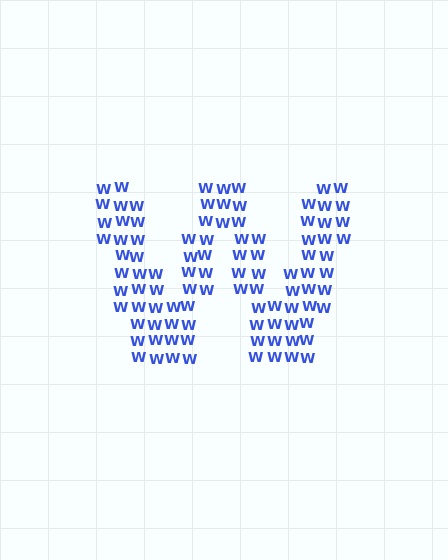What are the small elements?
The small elements are letter W's.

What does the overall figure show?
The overall figure shows the letter W.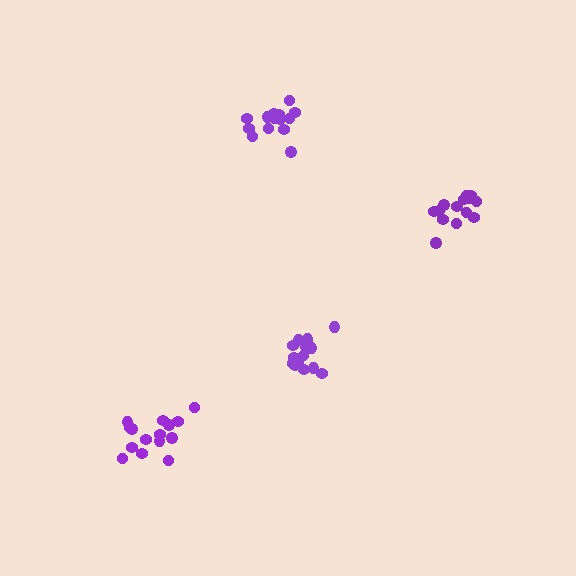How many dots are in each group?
Group 1: 15 dots, Group 2: 15 dots, Group 3: 14 dots, Group 4: 15 dots (59 total).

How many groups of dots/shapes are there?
There are 4 groups.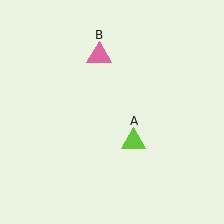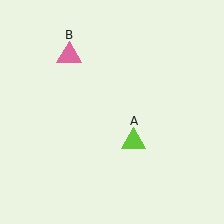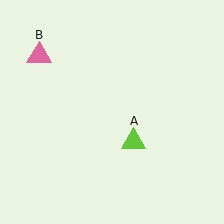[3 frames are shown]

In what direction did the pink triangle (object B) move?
The pink triangle (object B) moved left.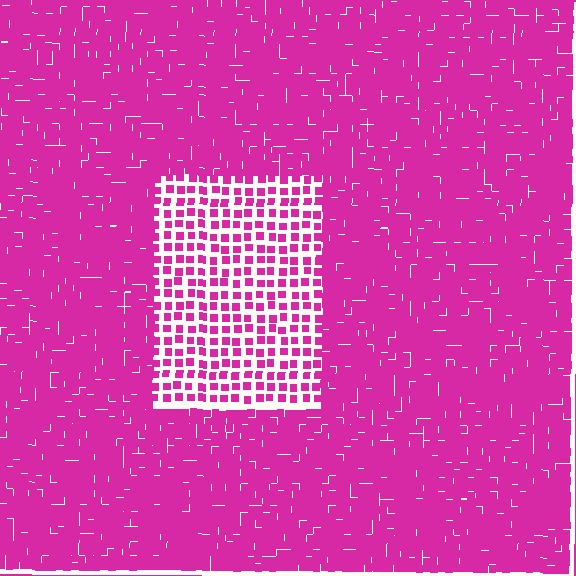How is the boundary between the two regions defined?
The boundary is defined by a change in element density (approximately 2.5x ratio). All elements are the same color, size, and shape.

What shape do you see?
I see a rectangle.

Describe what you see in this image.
The image contains small magenta elements arranged at two different densities. A rectangle-shaped region is visible where the elements are less densely packed than the surrounding area.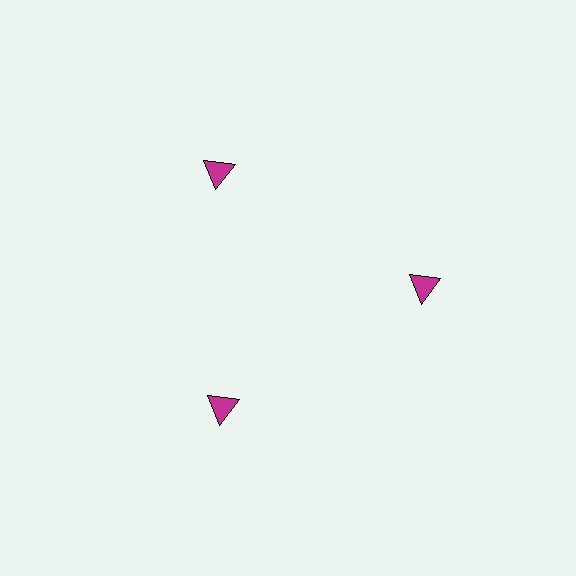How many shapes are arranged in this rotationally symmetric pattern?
There are 3 shapes, arranged in 3 groups of 1.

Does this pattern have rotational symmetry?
Yes, this pattern has 3-fold rotational symmetry. It looks the same after rotating 120 degrees around the center.